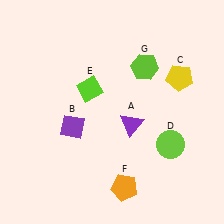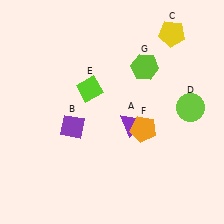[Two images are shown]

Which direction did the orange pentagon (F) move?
The orange pentagon (F) moved up.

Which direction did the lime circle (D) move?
The lime circle (D) moved up.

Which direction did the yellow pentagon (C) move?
The yellow pentagon (C) moved up.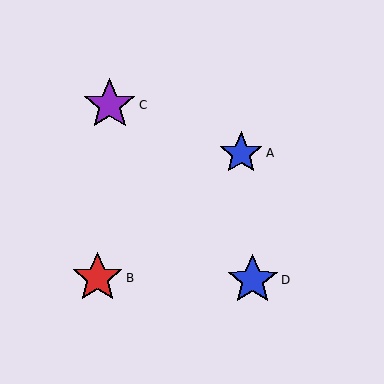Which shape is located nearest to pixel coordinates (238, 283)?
The blue star (labeled D) at (253, 280) is nearest to that location.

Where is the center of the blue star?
The center of the blue star is at (241, 153).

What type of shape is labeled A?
Shape A is a blue star.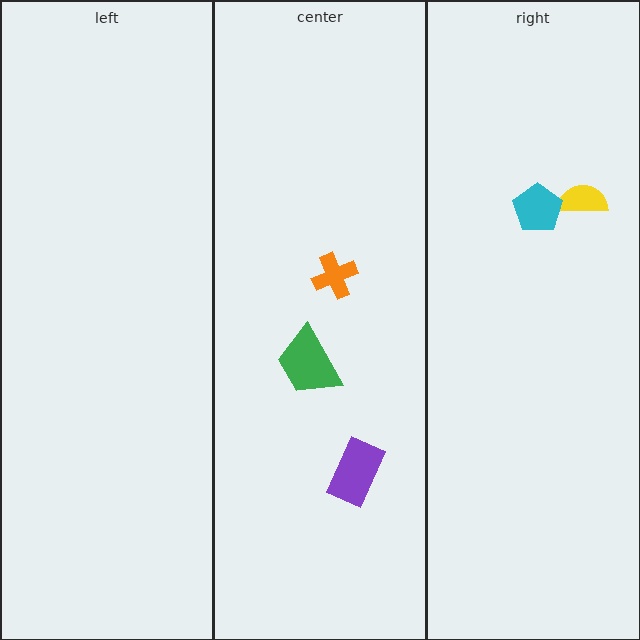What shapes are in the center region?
The orange cross, the purple rectangle, the green trapezoid.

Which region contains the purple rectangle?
The center region.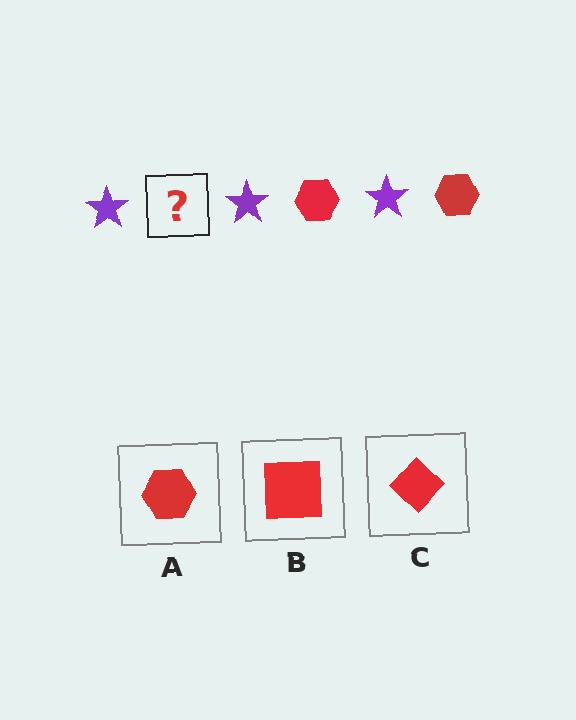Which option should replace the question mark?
Option A.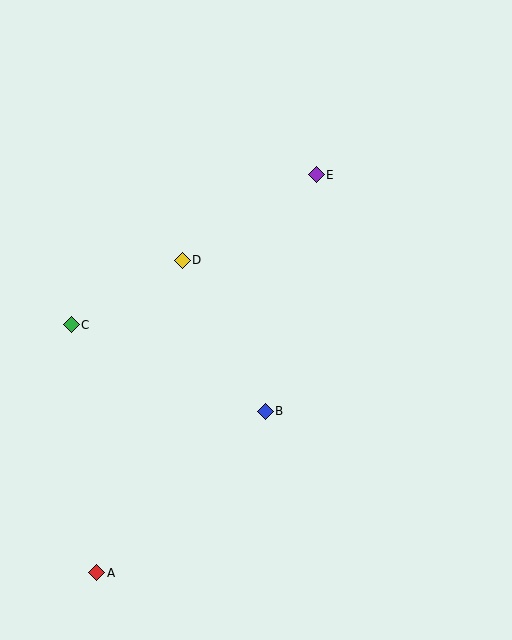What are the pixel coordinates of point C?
Point C is at (71, 325).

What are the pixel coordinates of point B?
Point B is at (265, 411).